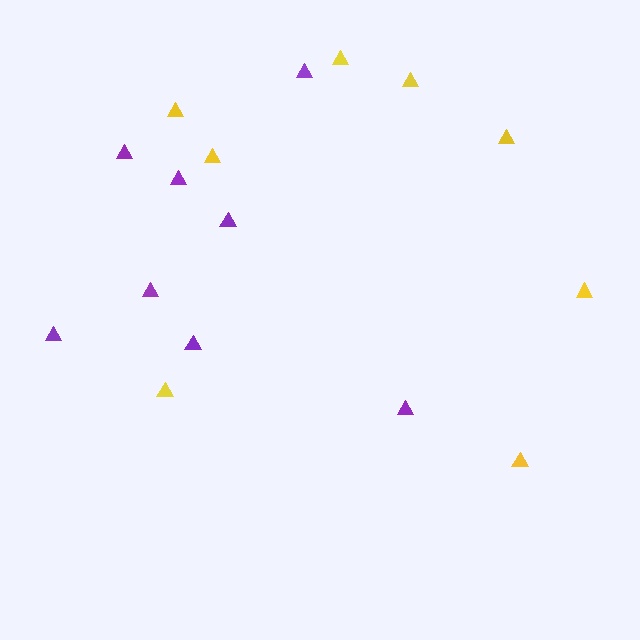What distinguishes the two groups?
There are 2 groups: one group of yellow triangles (8) and one group of purple triangles (8).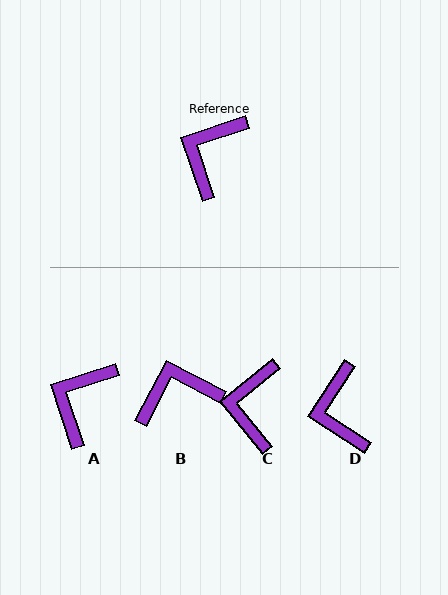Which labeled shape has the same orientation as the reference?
A.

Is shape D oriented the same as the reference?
No, it is off by about 38 degrees.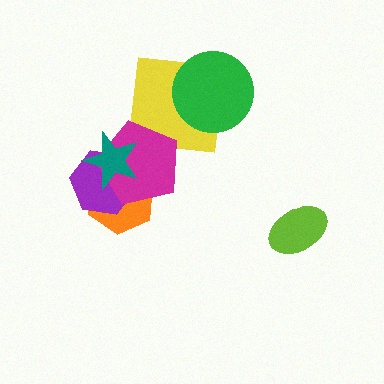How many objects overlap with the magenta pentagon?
4 objects overlap with the magenta pentagon.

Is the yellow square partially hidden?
Yes, it is partially covered by another shape.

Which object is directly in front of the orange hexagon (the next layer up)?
The purple hexagon is directly in front of the orange hexagon.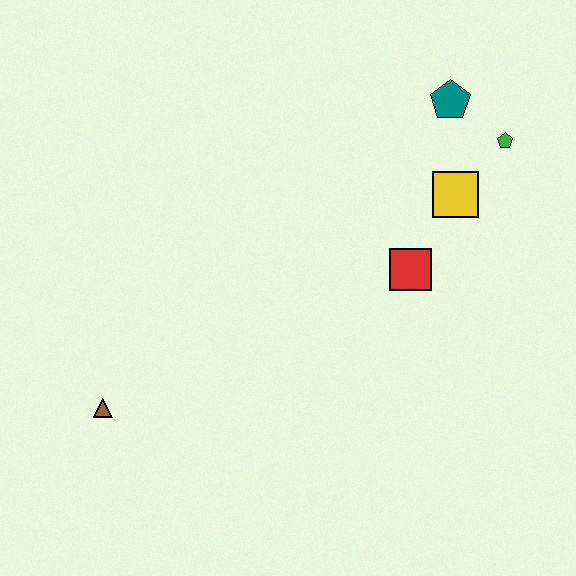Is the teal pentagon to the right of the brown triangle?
Yes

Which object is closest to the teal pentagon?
The green pentagon is closest to the teal pentagon.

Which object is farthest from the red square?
The brown triangle is farthest from the red square.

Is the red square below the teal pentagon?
Yes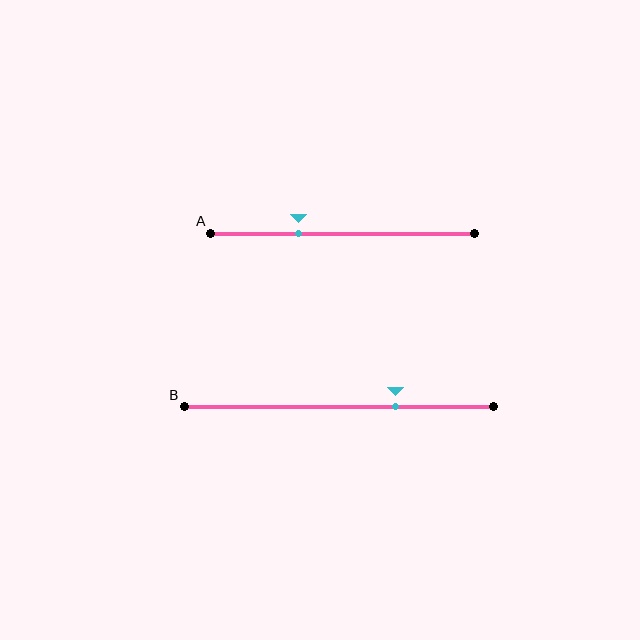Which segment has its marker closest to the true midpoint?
Segment A has its marker closest to the true midpoint.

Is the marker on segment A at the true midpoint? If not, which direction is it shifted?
No, the marker on segment A is shifted to the left by about 17% of the segment length.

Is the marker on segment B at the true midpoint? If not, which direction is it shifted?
No, the marker on segment B is shifted to the right by about 18% of the segment length.